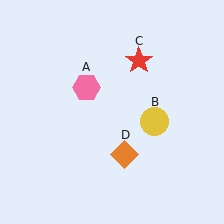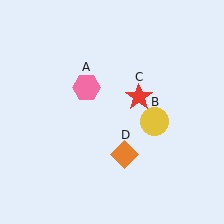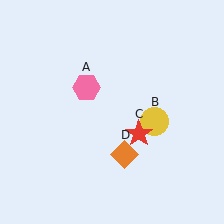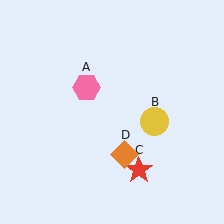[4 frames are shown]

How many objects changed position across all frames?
1 object changed position: red star (object C).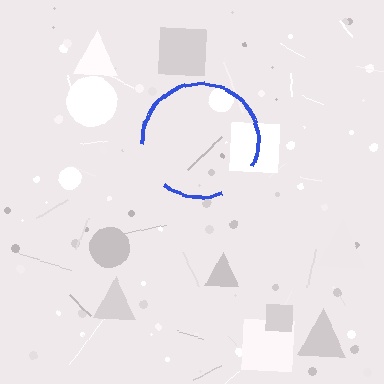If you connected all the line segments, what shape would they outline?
They would outline a circle.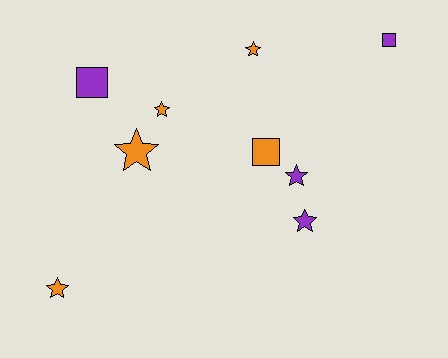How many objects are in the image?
There are 9 objects.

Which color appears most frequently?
Orange, with 5 objects.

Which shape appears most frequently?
Star, with 6 objects.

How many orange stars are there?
There are 4 orange stars.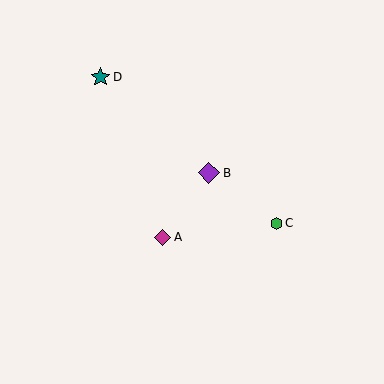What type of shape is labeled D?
Shape D is a teal star.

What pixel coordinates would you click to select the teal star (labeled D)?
Click at (100, 77) to select the teal star D.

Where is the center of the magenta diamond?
The center of the magenta diamond is at (163, 237).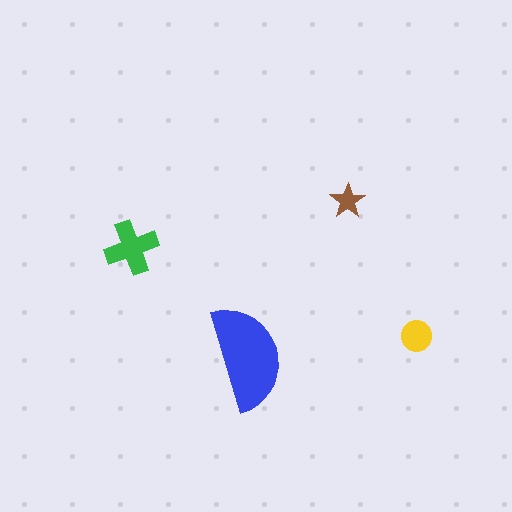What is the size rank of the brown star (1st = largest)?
4th.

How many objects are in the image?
There are 4 objects in the image.